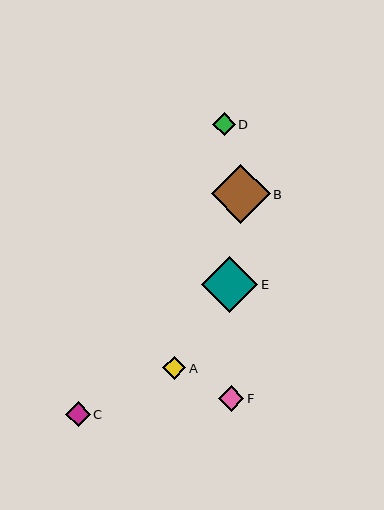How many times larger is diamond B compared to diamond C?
Diamond B is approximately 2.4 times the size of diamond C.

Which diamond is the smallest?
Diamond D is the smallest with a size of approximately 22 pixels.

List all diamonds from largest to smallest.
From largest to smallest: B, E, F, C, A, D.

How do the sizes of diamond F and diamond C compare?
Diamond F and diamond C are approximately the same size.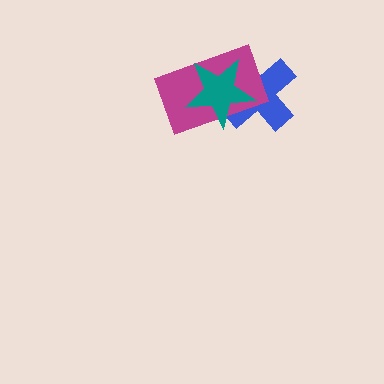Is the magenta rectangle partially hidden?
Yes, it is partially covered by another shape.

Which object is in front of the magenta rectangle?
The teal star is in front of the magenta rectangle.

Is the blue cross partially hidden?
Yes, it is partially covered by another shape.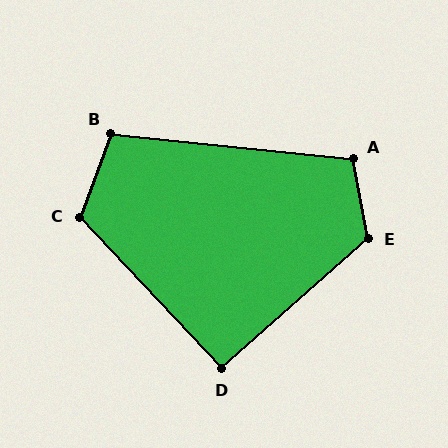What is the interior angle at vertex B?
Approximately 105 degrees (obtuse).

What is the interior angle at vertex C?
Approximately 116 degrees (obtuse).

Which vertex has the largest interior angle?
E, at approximately 121 degrees.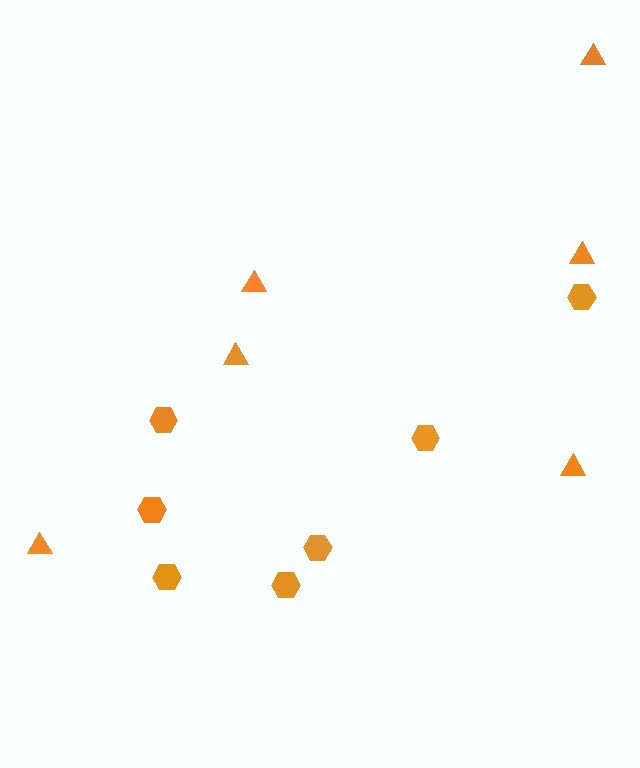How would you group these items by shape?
There are 2 groups: one group of hexagons (7) and one group of triangles (6).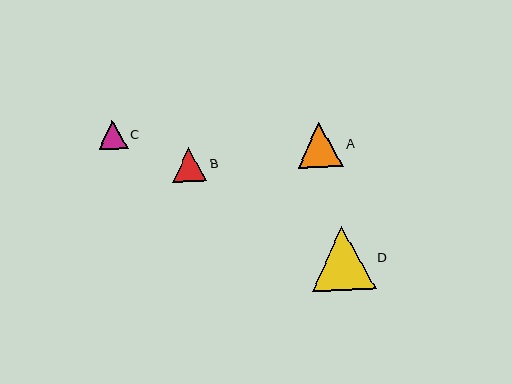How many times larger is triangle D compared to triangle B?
Triangle D is approximately 1.9 times the size of triangle B.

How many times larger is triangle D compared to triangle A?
Triangle D is approximately 1.4 times the size of triangle A.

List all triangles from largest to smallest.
From largest to smallest: D, A, B, C.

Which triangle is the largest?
Triangle D is the largest with a size of approximately 64 pixels.